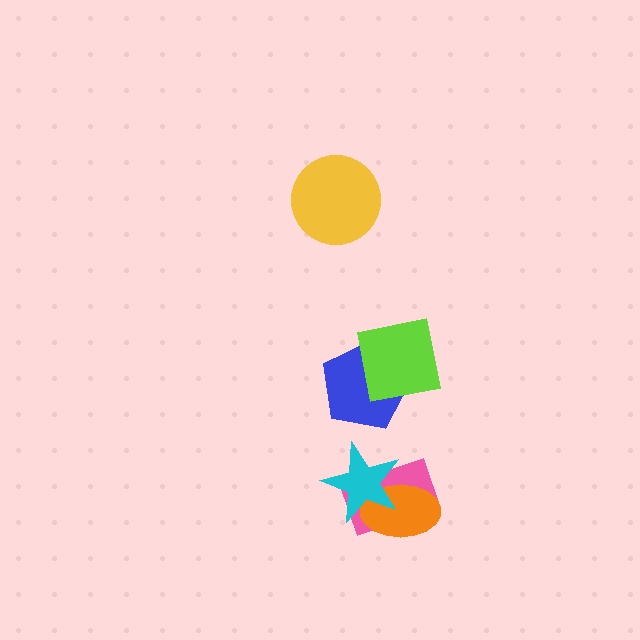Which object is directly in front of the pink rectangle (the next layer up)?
The orange ellipse is directly in front of the pink rectangle.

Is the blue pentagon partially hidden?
Yes, it is partially covered by another shape.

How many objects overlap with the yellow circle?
0 objects overlap with the yellow circle.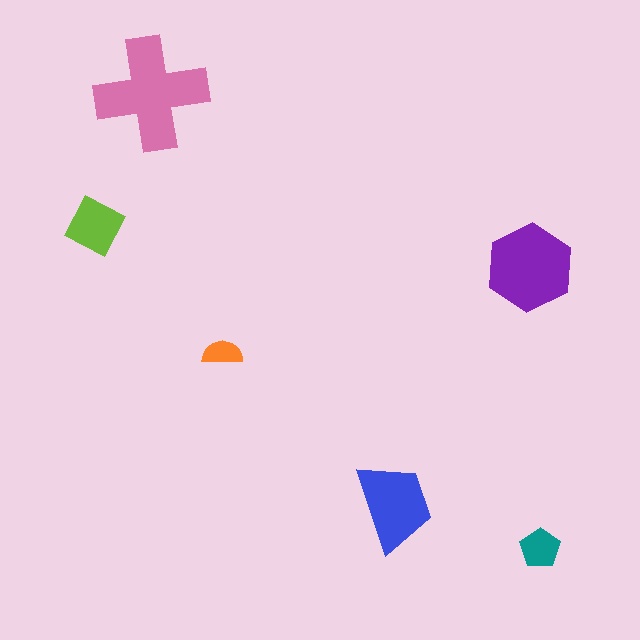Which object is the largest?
The pink cross.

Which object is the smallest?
The orange semicircle.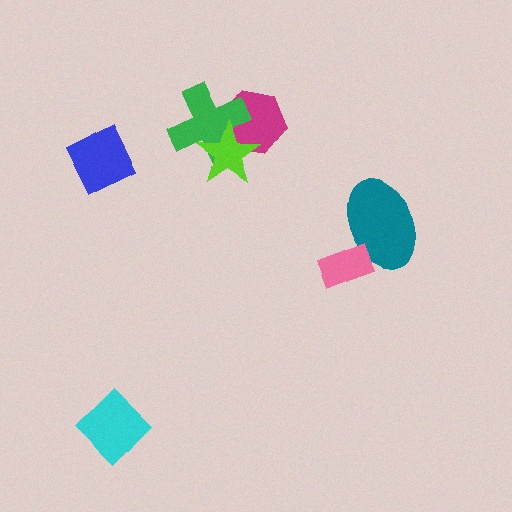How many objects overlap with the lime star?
2 objects overlap with the lime star.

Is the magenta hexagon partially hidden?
Yes, it is partially covered by another shape.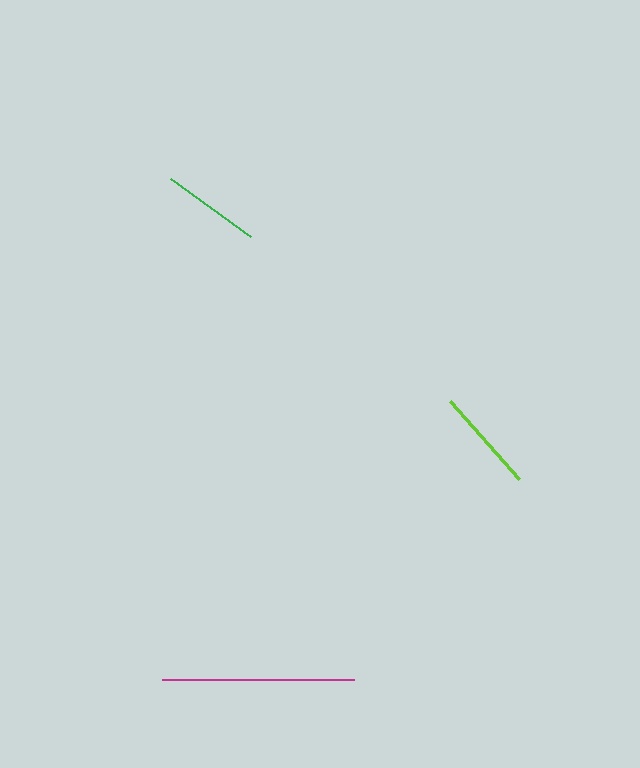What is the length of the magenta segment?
The magenta segment is approximately 192 pixels long.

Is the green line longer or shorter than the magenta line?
The magenta line is longer than the green line.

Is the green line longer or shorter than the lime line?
The lime line is longer than the green line.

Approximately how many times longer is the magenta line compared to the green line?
The magenta line is approximately 1.9 times the length of the green line.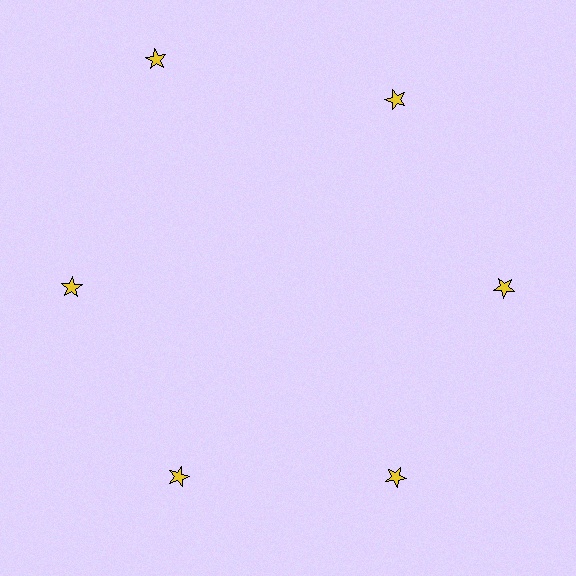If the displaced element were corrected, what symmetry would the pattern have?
It would have 6-fold rotational symmetry — the pattern would map onto itself every 60 degrees.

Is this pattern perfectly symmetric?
No. The 6 yellow stars are arranged in a ring, but one element near the 11 o'clock position is pushed outward from the center, breaking the 6-fold rotational symmetry.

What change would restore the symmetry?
The symmetry would be restored by moving it inward, back onto the ring so that all 6 stars sit at equal angles and equal distance from the center.